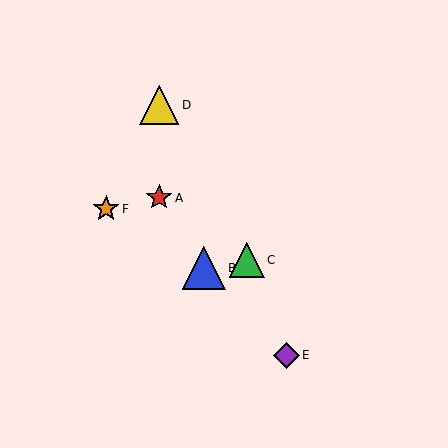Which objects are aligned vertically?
Objects A, D are aligned vertically.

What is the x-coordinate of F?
Object F is at x≈106.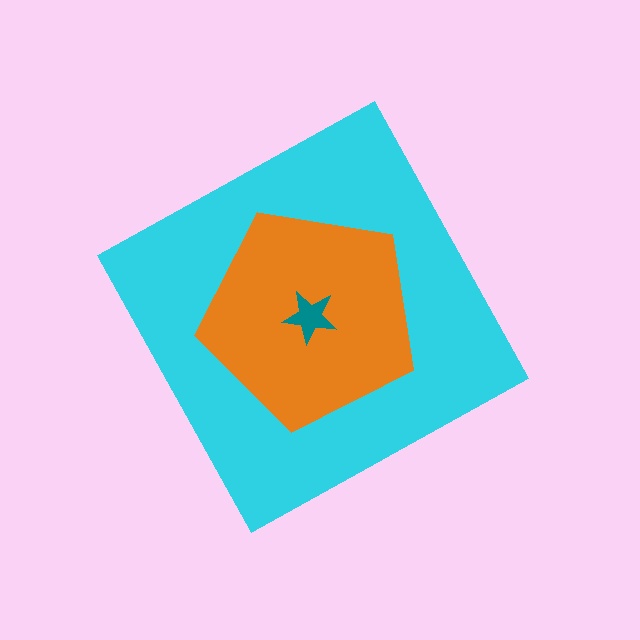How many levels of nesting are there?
3.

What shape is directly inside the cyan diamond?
The orange pentagon.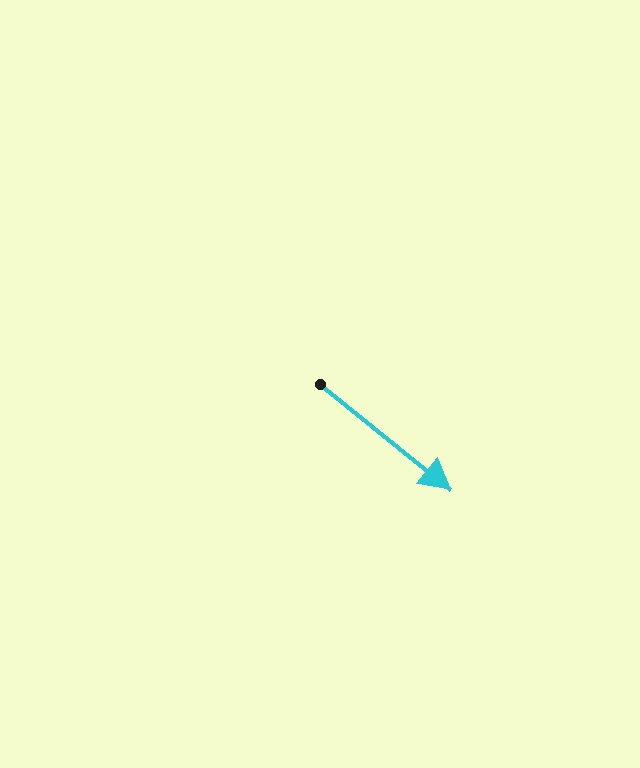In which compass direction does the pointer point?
Southeast.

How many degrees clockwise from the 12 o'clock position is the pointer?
Approximately 129 degrees.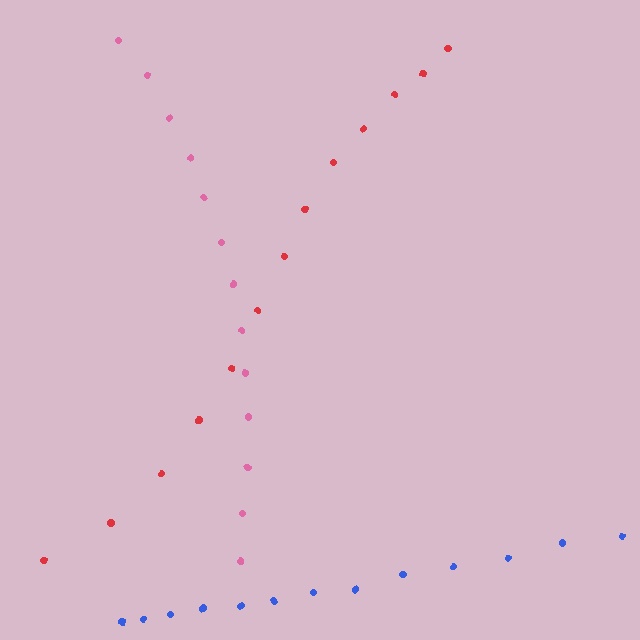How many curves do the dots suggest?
There are 3 distinct paths.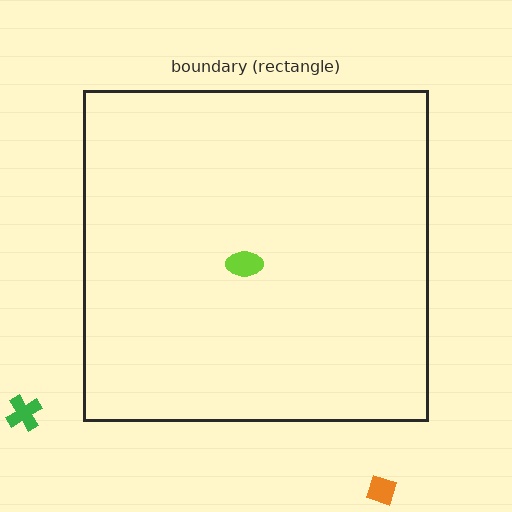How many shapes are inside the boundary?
1 inside, 2 outside.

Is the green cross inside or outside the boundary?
Outside.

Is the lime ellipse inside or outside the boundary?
Inside.